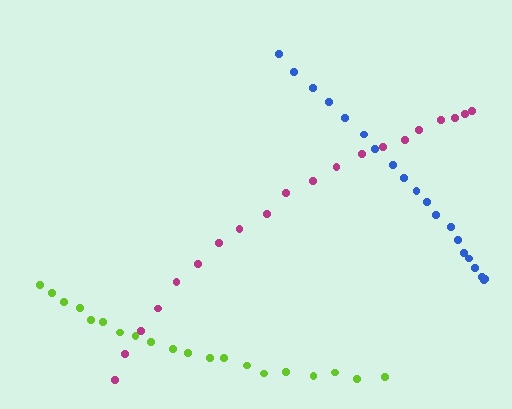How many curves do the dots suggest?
There are 3 distinct paths.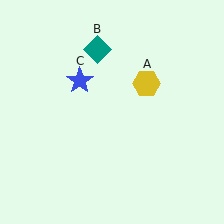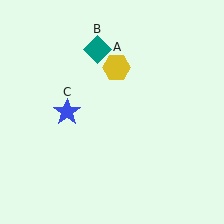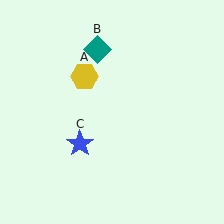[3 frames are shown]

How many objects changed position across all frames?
2 objects changed position: yellow hexagon (object A), blue star (object C).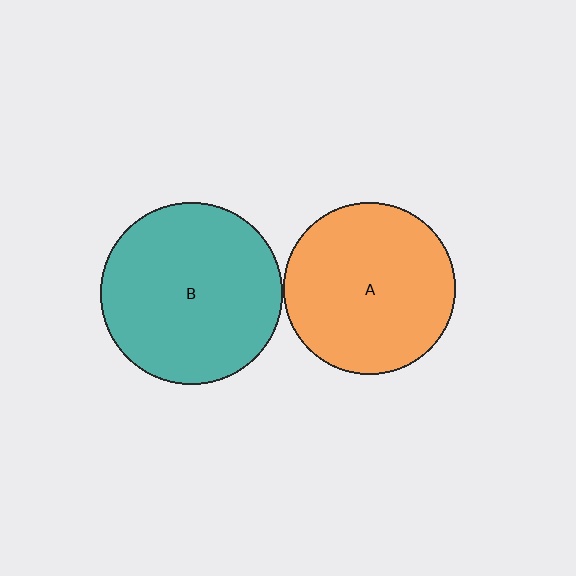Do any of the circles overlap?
No, none of the circles overlap.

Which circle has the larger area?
Circle B (teal).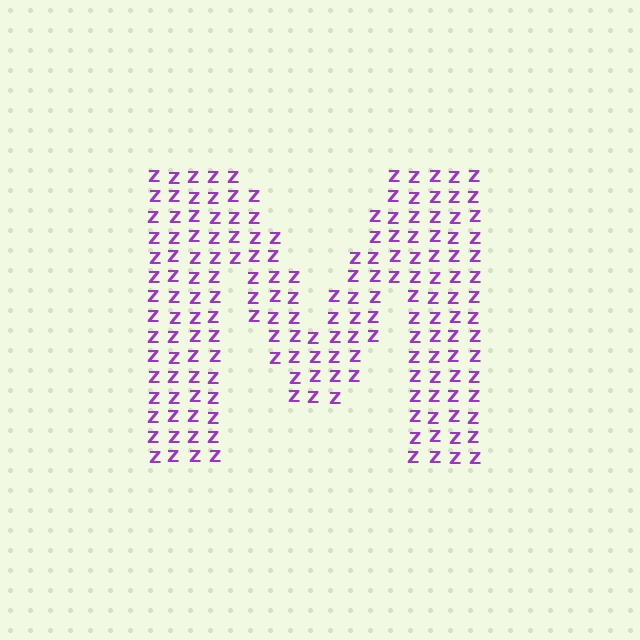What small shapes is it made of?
It is made of small letter Z's.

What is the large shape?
The large shape is the letter M.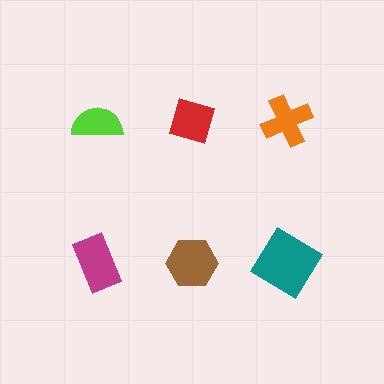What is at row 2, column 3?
A teal diamond.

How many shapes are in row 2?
3 shapes.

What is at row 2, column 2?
A brown hexagon.